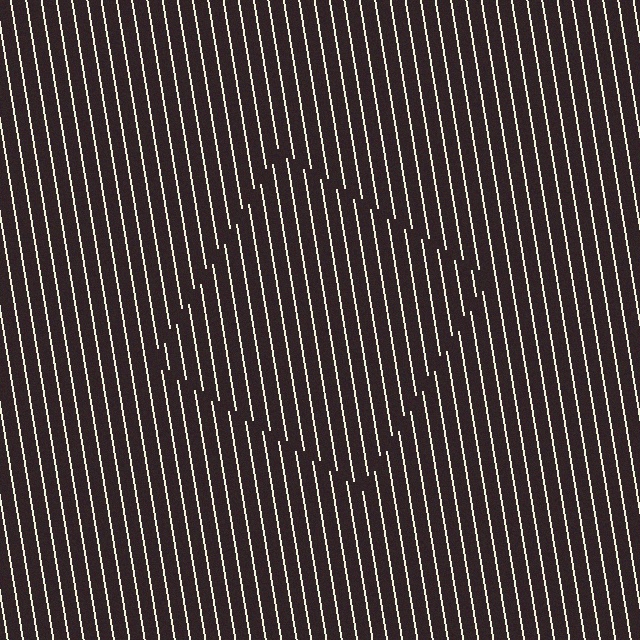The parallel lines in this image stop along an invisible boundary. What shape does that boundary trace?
An illusory square. The interior of the shape contains the same grating, shifted by half a period — the contour is defined by the phase discontinuity where line-ends from the inner and outer gratings abut.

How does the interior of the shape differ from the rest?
The interior of the shape contains the same grating, shifted by half a period — the contour is defined by the phase discontinuity where line-ends from the inner and outer gratings abut.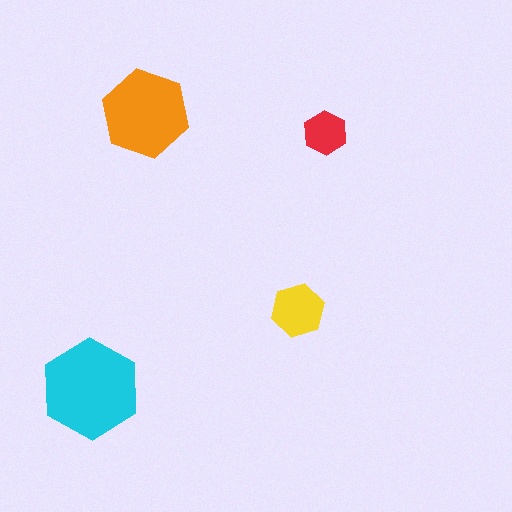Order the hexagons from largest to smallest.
the cyan one, the orange one, the yellow one, the red one.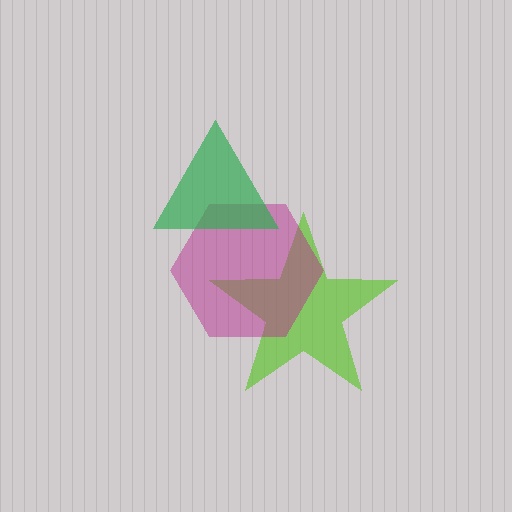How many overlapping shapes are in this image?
There are 3 overlapping shapes in the image.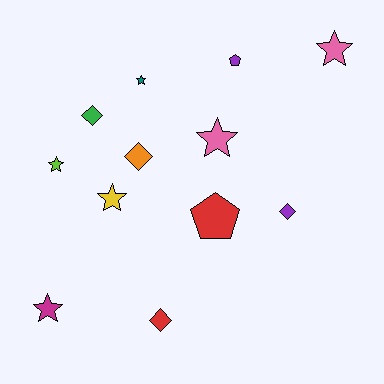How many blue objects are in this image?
There are no blue objects.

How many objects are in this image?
There are 12 objects.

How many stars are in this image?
There are 6 stars.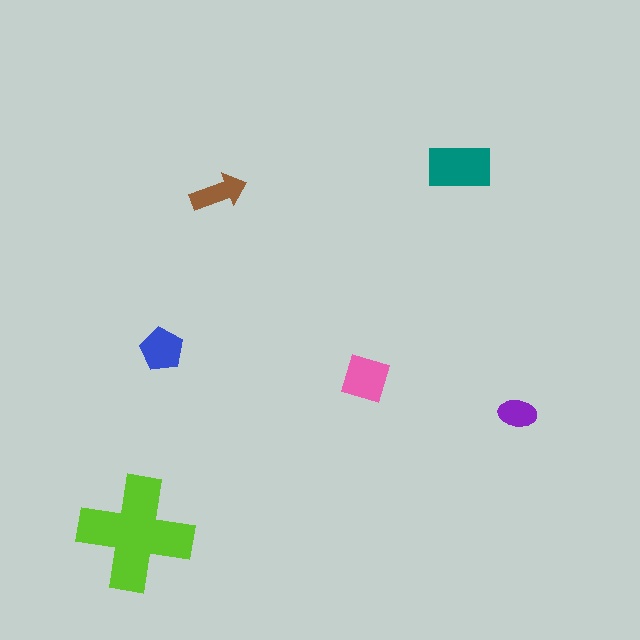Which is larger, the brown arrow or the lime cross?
The lime cross.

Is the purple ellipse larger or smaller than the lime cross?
Smaller.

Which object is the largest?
The lime cross.